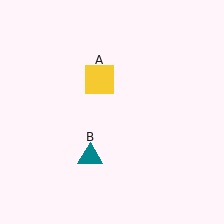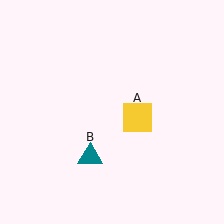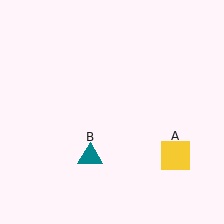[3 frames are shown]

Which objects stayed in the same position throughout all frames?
Teal triangle (object B) remained stationary.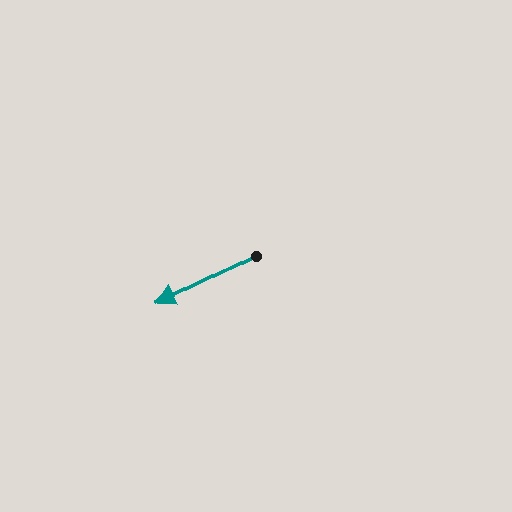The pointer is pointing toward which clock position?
Roughly 8 o'clock.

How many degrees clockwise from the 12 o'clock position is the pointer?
Approximately 243 degrees.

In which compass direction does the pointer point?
Southwest.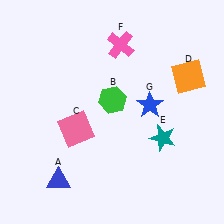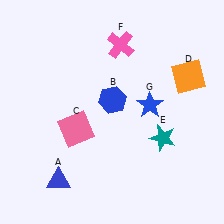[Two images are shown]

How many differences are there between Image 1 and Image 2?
There is 1 difference between the two images.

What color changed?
The hexagon (B) changed from green in Image 1 to blue in Image 2.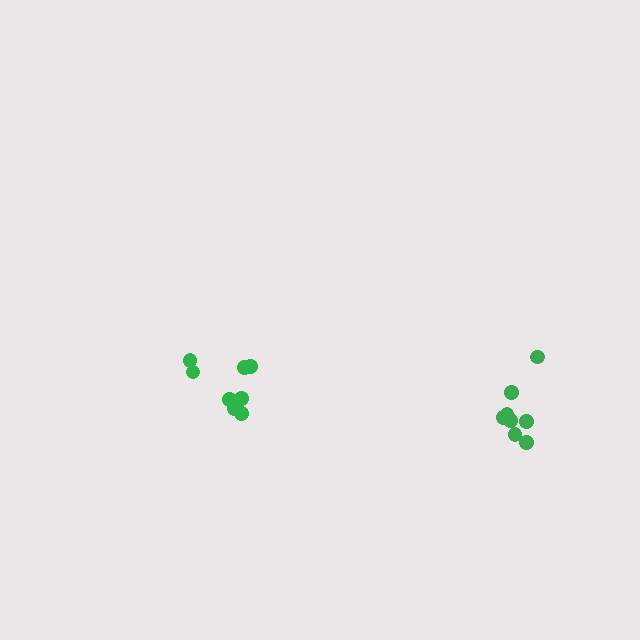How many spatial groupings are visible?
There are 2 spatial groupings.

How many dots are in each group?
Group 1: 8 dots, Group 2: 8 dots (16 total).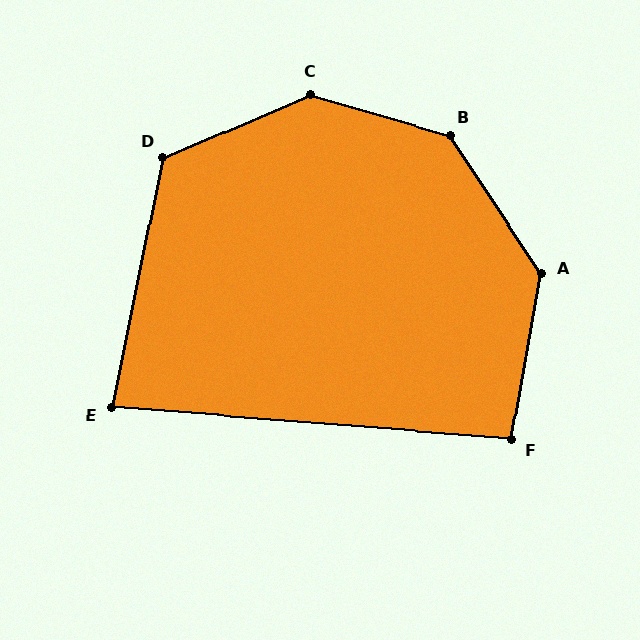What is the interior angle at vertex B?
Approximately 140 degrees (obtuse).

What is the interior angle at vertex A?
Approximately 137 degrees (obtuse).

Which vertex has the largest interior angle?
C, at approximately 140 degrees.